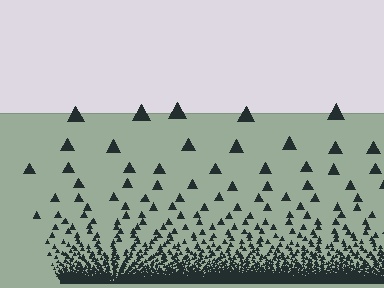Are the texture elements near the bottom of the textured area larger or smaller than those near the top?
Smaller. The gradient is inverted — elements near the bottom are smaller and denser.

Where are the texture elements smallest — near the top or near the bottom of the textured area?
Near the bottom.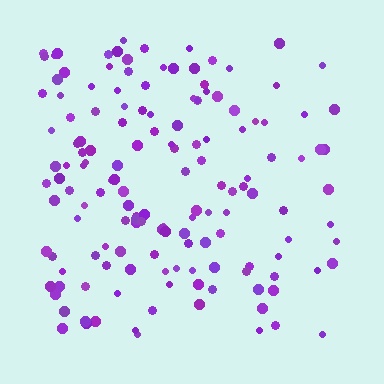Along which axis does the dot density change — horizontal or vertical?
Horizontal.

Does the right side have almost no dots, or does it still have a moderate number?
Still a moderate number, just noticeably fewer than the left.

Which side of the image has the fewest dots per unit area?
The right.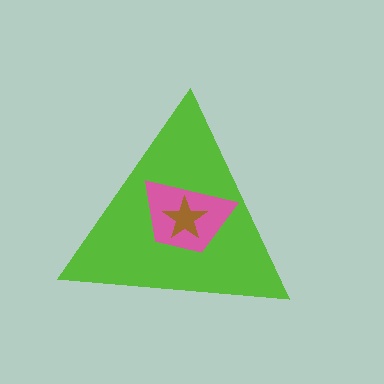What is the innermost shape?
The brown star.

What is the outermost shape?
The lime triangle.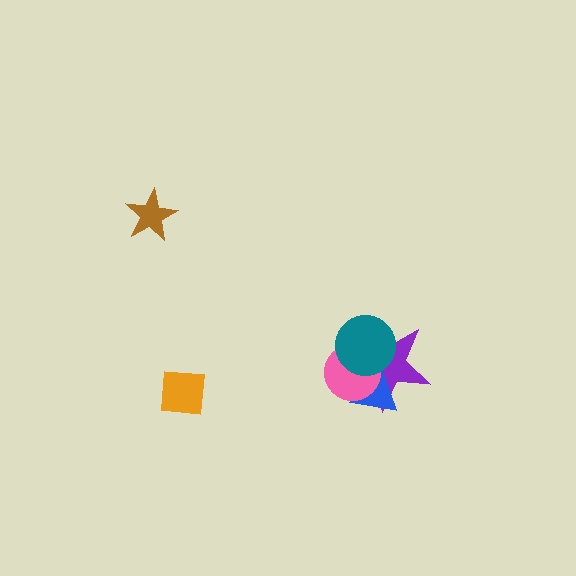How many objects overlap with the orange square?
0 objects overlap with the orange square.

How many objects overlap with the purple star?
3 objects overlap with the purple star.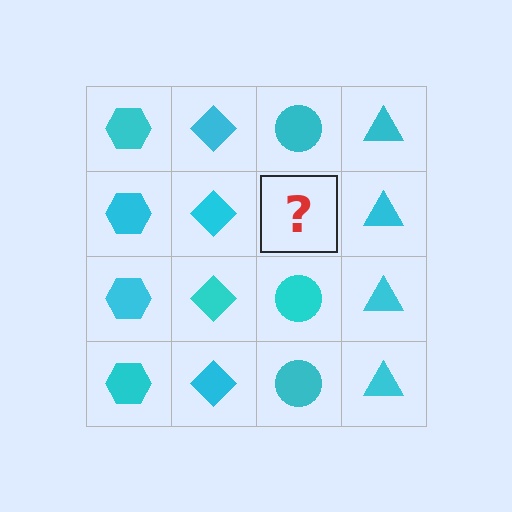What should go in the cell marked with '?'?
The missing cell should contain a cyan circle.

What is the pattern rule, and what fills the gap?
The rule is that each column has a consistent shape. The gap should be filled with a cyan circle.